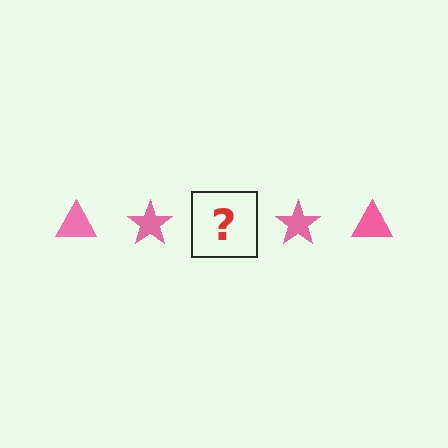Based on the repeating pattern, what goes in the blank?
The blank should be a pink triangle.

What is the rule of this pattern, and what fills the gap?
The rule is that the pattern cycles through triangle, star shapes in pink. The gap should be filled with a pink triangle.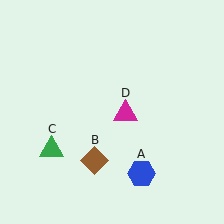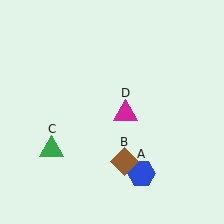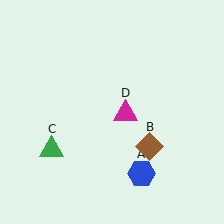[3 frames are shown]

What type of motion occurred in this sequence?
The brown diamond (object B) rotated counterclockwise around the center of the scene.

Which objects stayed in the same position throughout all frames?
Blue hexagon (object A) and green triangle (object C) and magenta triangle (object D) remained stationary.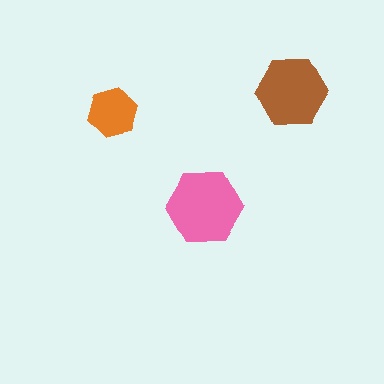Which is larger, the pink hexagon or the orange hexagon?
The pink one.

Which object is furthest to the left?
The orange hexagon is leftmost.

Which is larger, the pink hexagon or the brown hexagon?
The pink one.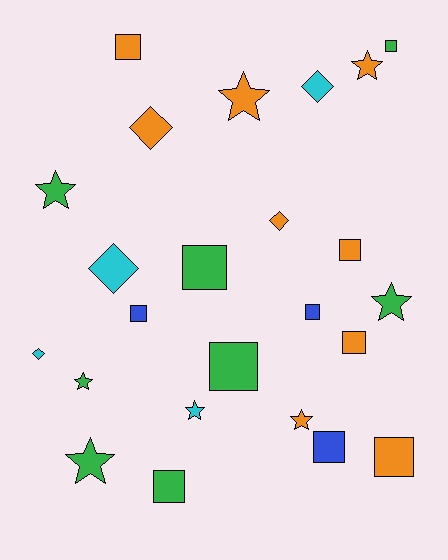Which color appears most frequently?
Orange, with 9 objects.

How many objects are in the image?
There are 24 objects.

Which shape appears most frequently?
Square, with 11 objects.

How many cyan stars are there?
There is 1 cyan star.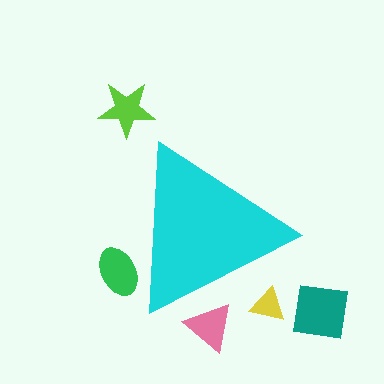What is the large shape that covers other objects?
A cyan triangle.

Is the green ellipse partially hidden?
Yes, the green ellipse is partially hidden behind the cyan triangle.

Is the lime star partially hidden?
No, the lime star is fully visible.